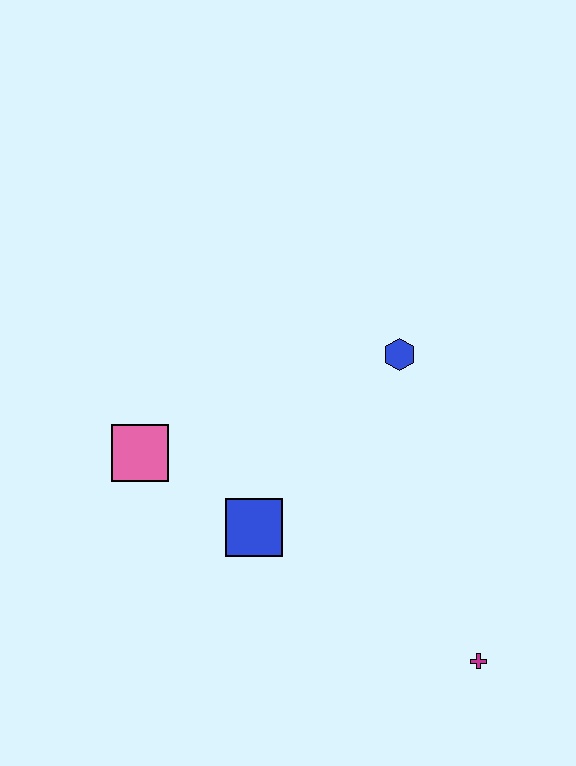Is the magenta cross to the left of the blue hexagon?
No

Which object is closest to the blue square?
The pink square is closest to the blue square.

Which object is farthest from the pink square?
The magenta cross is farthest from the pink square.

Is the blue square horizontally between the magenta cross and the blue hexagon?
No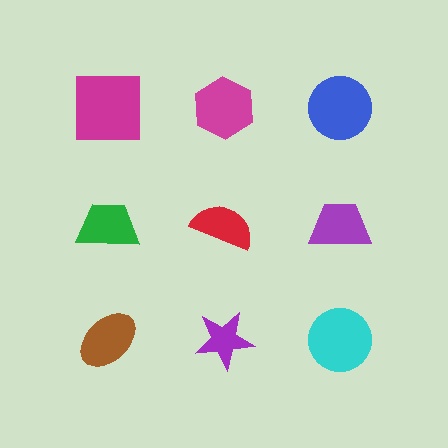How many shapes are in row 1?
3 shapes.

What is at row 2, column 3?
A purple trapezoid.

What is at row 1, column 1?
A magenta square.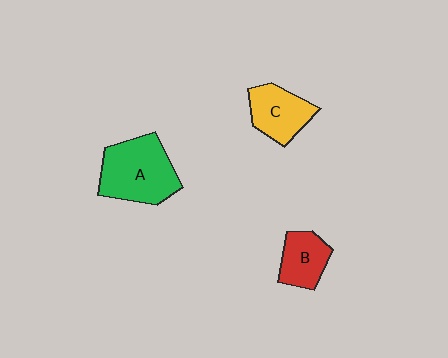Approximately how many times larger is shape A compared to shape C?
Approximately 1.6 times.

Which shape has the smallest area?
Shape B (red).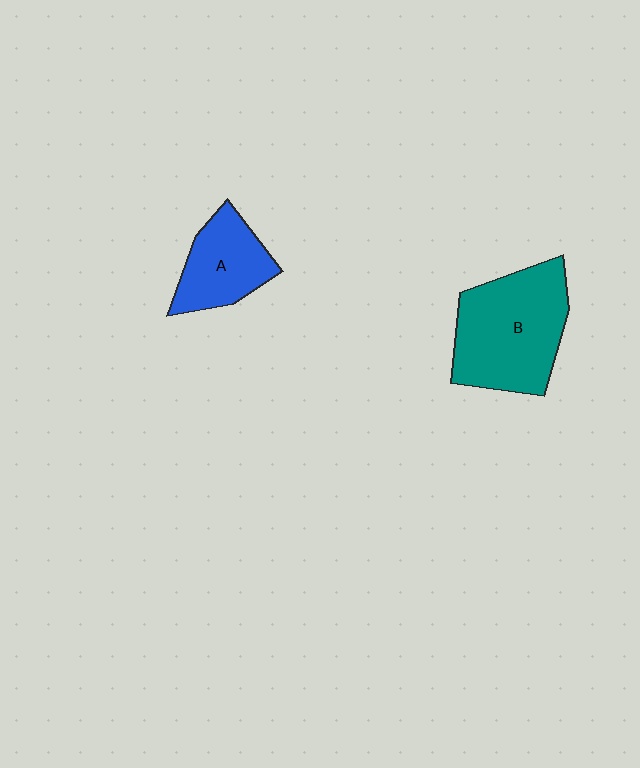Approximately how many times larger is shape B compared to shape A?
Approximately 1.7 times.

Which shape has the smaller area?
Shape A (blue).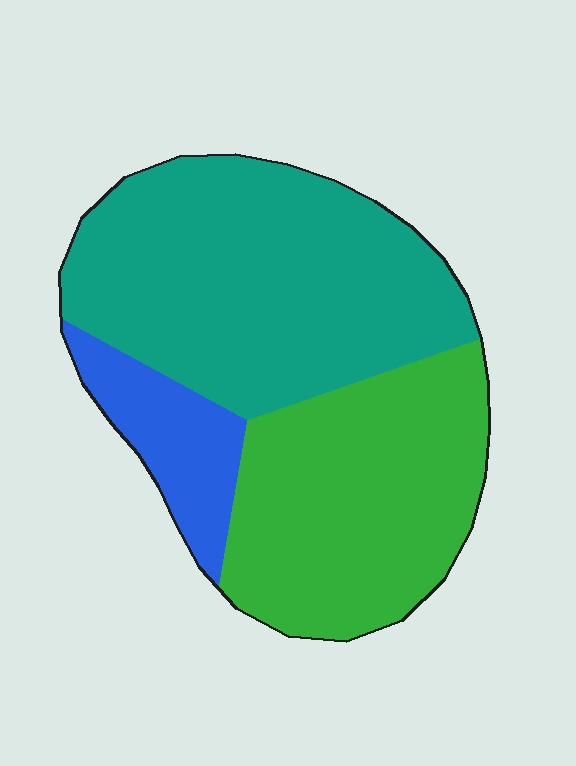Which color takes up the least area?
Blue, at roughly 10%.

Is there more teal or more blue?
Teal.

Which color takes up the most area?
Teal, at roughly 50%.